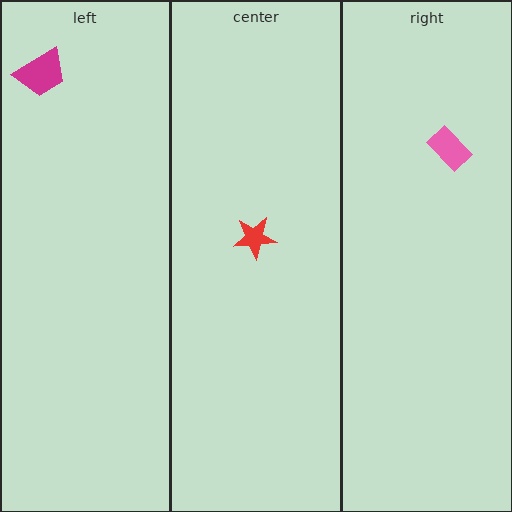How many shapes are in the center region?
1.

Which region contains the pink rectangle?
The right region.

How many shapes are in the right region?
1.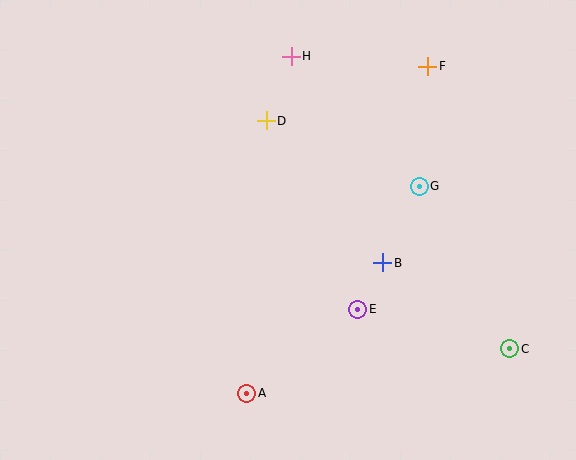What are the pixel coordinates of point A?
Point A is at (247, 393).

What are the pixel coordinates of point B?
Point B is at (383, 263).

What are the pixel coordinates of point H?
Point H is at (291, 56).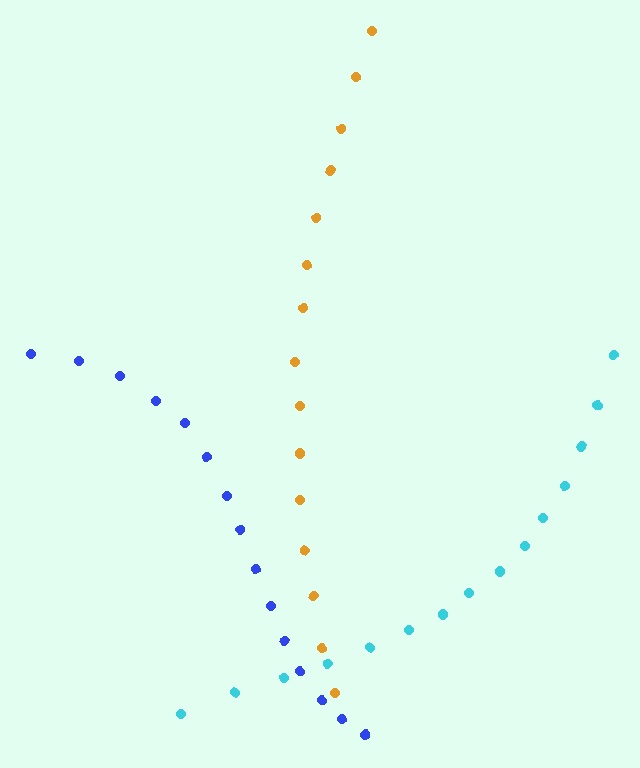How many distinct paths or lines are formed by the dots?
There are 3 distinct paths.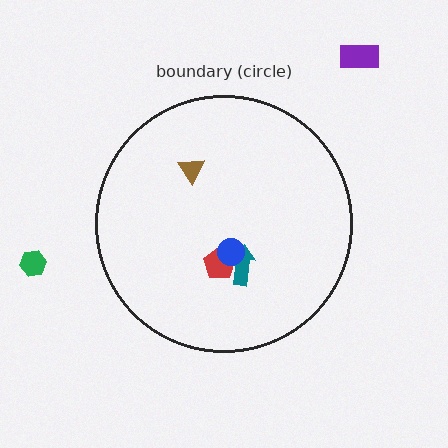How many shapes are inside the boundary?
4 inside, 2 outside.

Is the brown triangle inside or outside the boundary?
Inside.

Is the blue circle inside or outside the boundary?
Inside.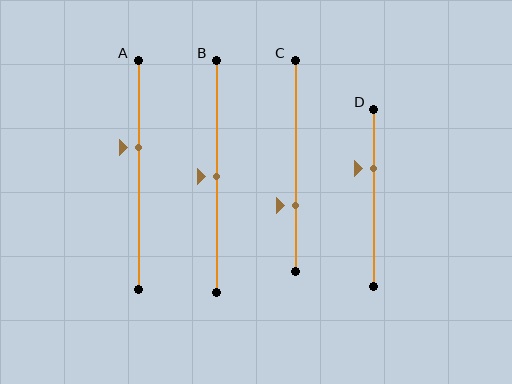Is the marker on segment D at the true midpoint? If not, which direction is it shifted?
No, the marker on segment D is shifted upward by about 17% of the segment length.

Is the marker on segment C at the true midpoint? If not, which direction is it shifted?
No, the marker on segment C is shifted downward by about 19% of the segment length.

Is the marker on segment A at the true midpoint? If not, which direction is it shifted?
No, the marker on segment A is shifted upward by about 12% of the segment length.